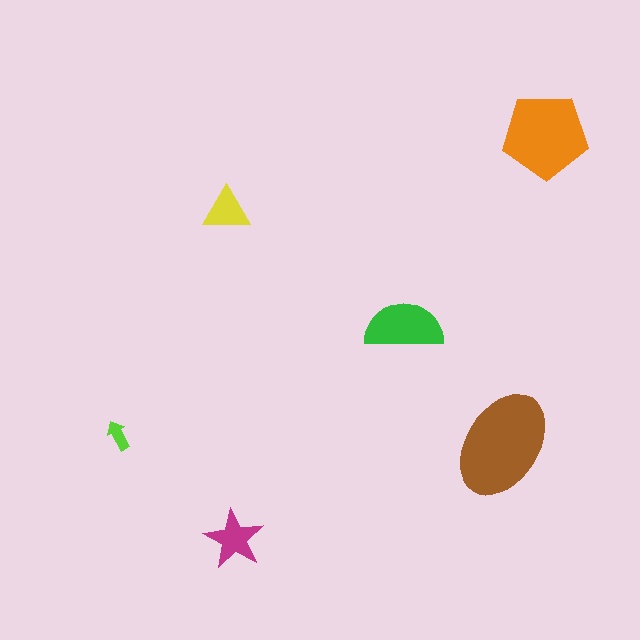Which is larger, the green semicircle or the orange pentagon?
The orange pentagon.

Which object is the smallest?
The lime arrow.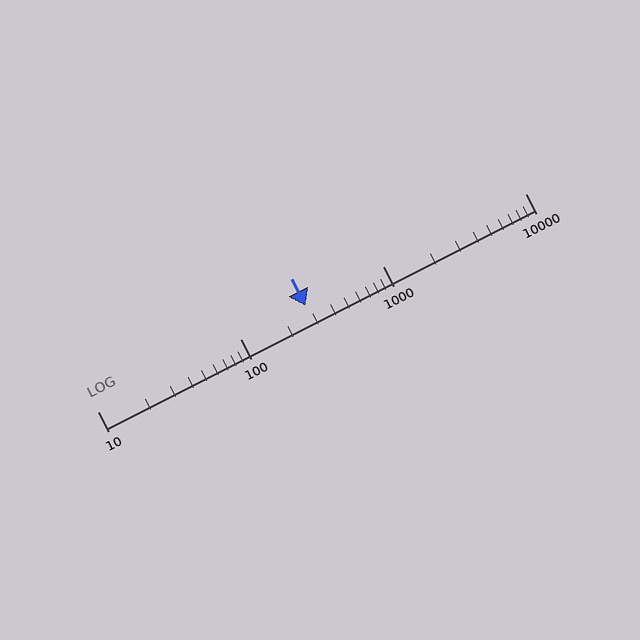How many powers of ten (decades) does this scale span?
The scale spans 3 decades, from 10 to 10000.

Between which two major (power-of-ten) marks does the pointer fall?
The pointer is between 100 and 1000.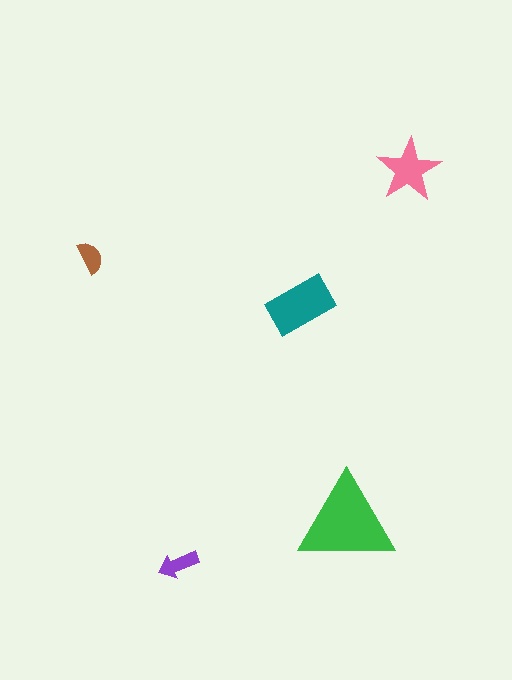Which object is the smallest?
The brown semicircle.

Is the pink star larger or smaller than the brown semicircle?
Larger.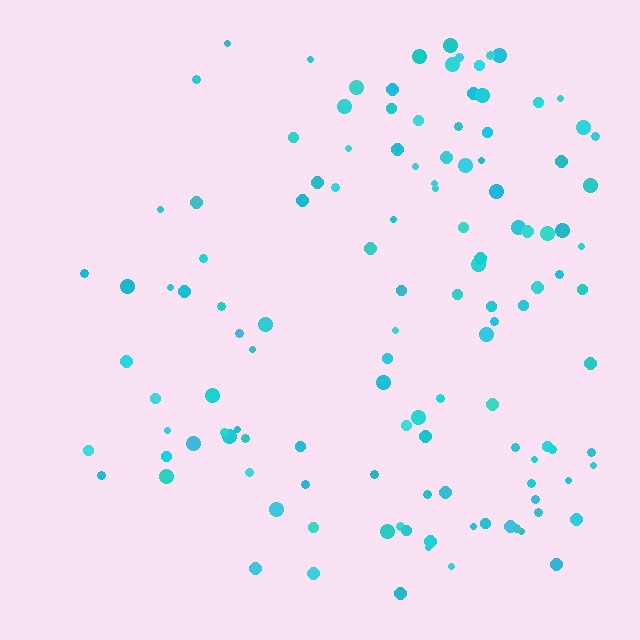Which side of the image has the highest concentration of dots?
The right.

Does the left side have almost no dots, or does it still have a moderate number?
Still a moderate number, just noticeably fewer than the right.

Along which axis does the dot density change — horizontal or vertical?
Horizontal.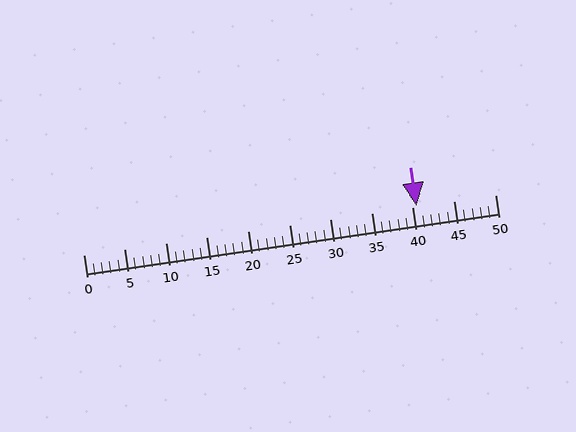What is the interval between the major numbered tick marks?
The major tick marks are spaced 5 units apart.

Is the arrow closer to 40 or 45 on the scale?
The arrow is closer to 40.